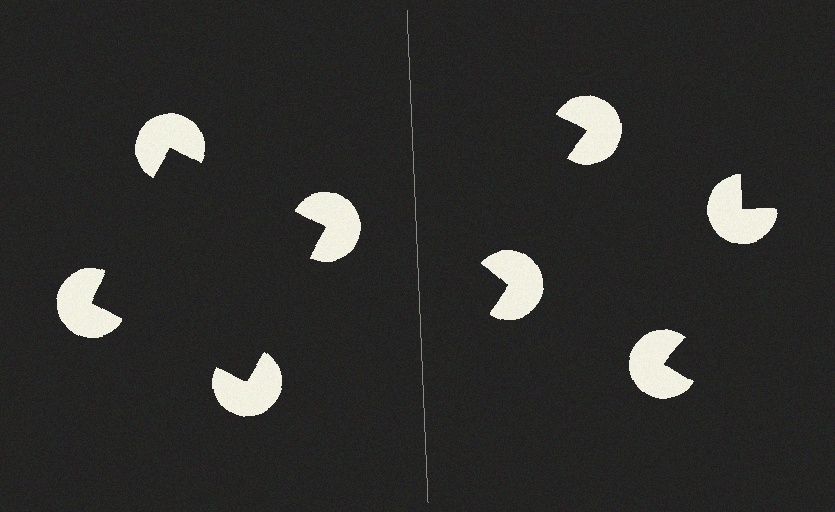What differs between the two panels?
The pac-man discs are positioned identically on both sides; only the wedge orientations differ. On the left they align to a square; on the right they are misaligned.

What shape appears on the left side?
An illusory square.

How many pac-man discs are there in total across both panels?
8 — 4 on each side.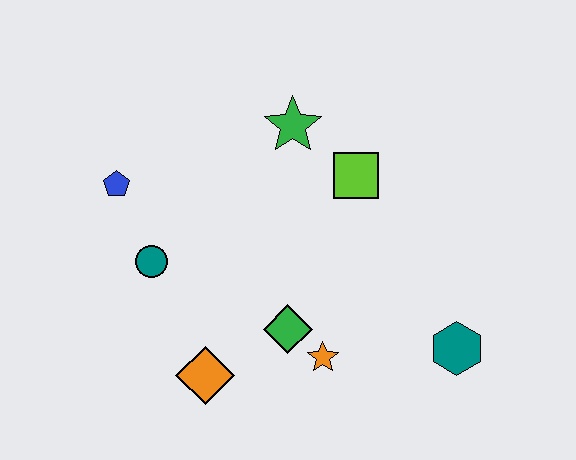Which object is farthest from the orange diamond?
The green star is farthest from the orange diamond.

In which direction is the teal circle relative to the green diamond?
The teal circle is to the left of the green diamond.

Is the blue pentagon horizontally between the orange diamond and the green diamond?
No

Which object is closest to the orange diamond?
The green diamond is closest to the orange diamond.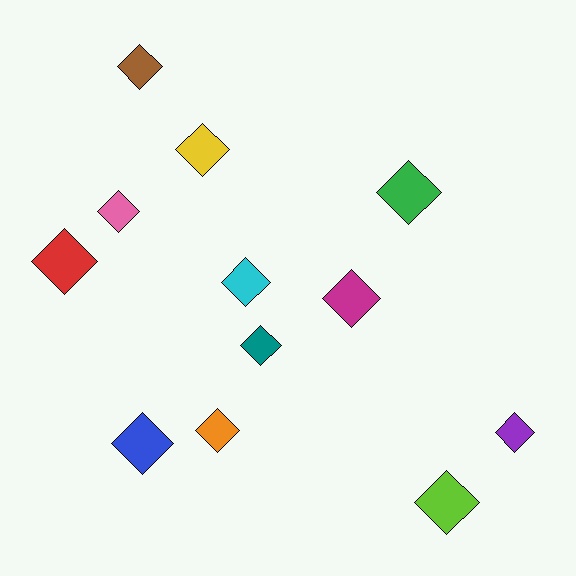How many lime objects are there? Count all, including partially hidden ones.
There is 1 lime object.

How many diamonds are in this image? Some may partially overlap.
There are 12 diamonds.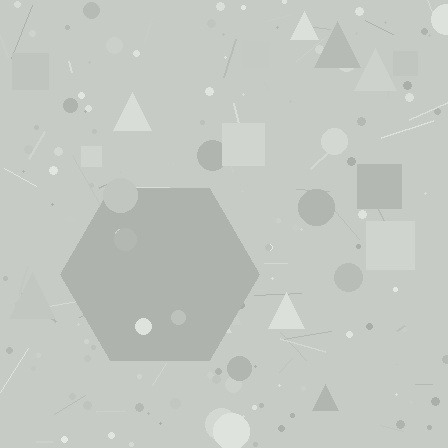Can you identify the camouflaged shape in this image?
The camouflaged shape is a hexagon.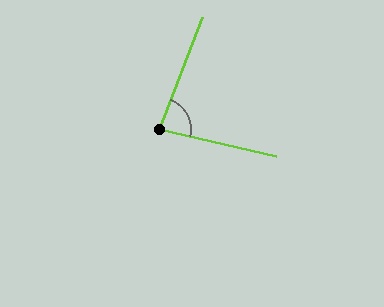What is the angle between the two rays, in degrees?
Approximately 82 degrees.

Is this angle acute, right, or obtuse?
It is acute.